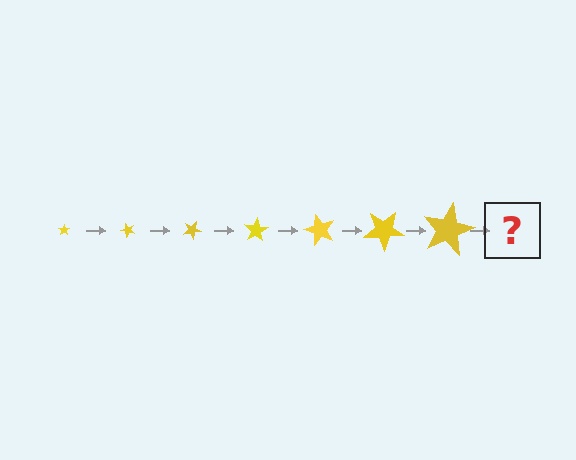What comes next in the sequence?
The next element should be a star, larger than the previous one and rotated 350 degrees from the start.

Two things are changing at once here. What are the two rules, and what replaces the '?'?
The two rules are that the star grows larger each step and it rotates 50 degrees each step. The '?' should be a star, larger than the previous one and rotated 350 degrees from the start.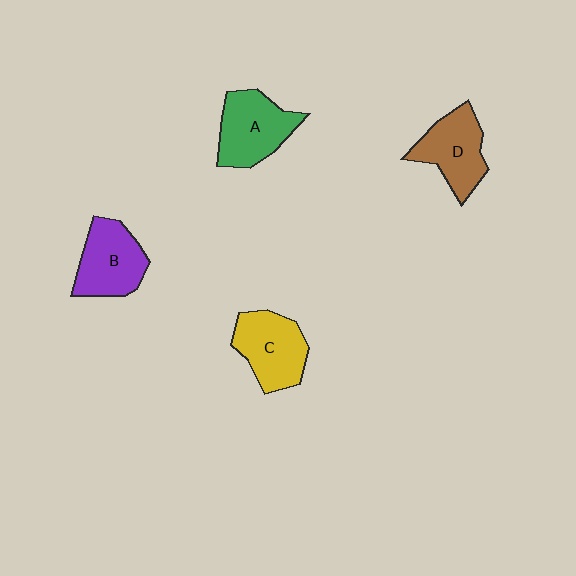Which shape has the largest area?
Shape A (green).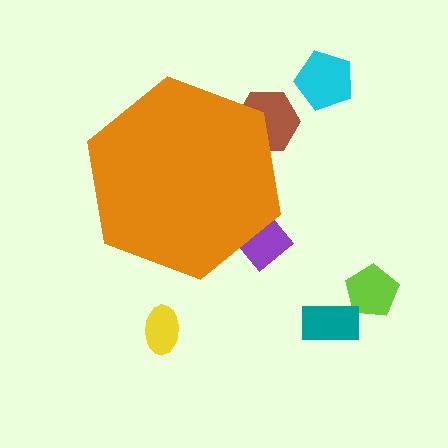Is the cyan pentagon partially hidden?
No, the cyan pentagon is fully visible.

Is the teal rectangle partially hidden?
No, the teal rectangle is fully visible.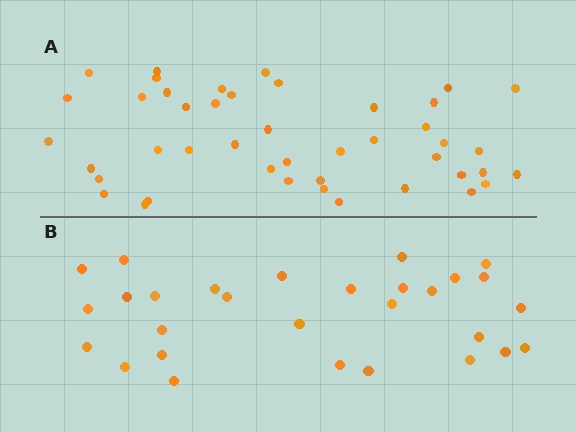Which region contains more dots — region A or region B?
Region A (the top region) has more dots.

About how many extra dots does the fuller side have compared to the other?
Region A has approximately 15 more dots than region B.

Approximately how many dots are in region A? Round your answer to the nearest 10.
About 40 dots. (The exact count is 44, which rounds to 40.)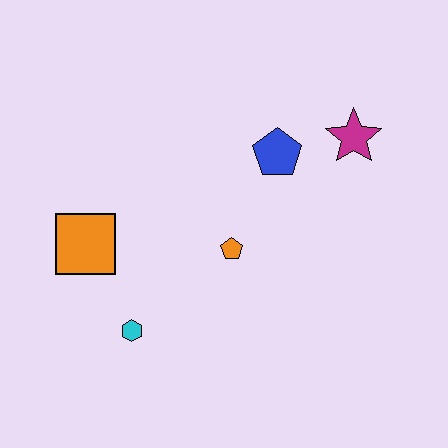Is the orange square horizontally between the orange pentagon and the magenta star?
No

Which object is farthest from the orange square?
The magenta star is farthest from the orange square.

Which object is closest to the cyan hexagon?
The orange square is closest to the cyan hexagon.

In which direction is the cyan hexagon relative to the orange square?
The cyan hexagon is below the orange square.